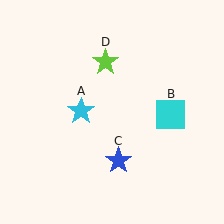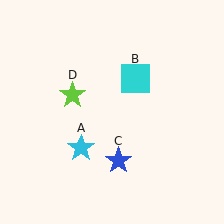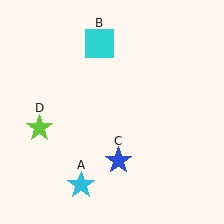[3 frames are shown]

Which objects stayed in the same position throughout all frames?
Blue star (object C) remained stationary.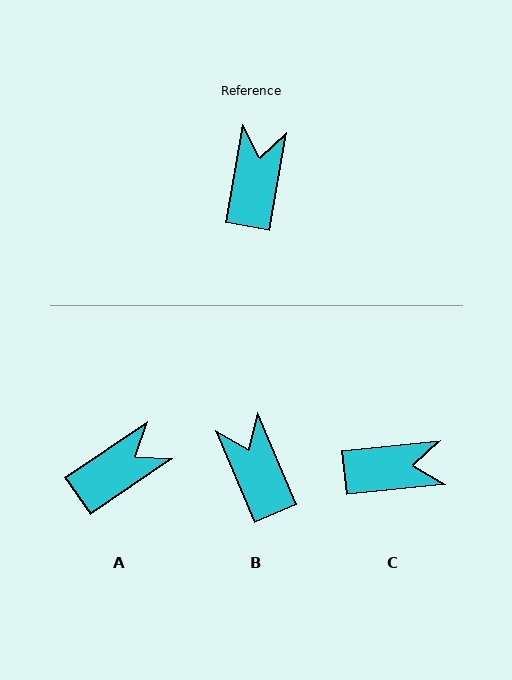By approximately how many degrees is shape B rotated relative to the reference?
Approximately 33 degrees counter-clockwise.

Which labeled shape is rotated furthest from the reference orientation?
C, about 74 degrees away.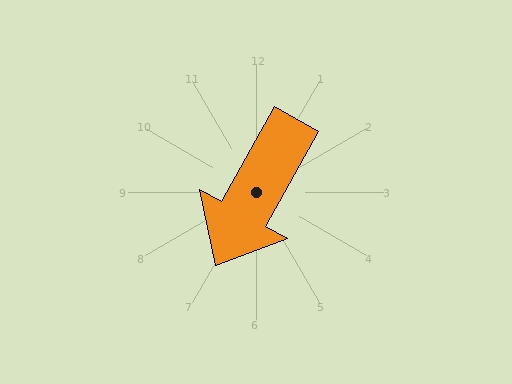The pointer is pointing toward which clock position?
Roughly 7 o'clock.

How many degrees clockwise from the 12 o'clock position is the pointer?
Approximately 209 degrees.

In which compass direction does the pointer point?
Southwest.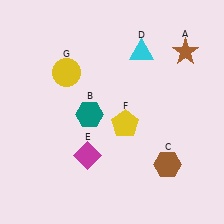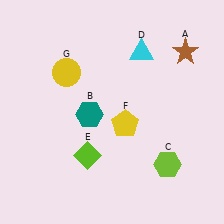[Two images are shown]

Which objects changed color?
C changed from brown to lime. E changed from magenta to lime.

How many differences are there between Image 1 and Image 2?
There are 2 differences between the two images.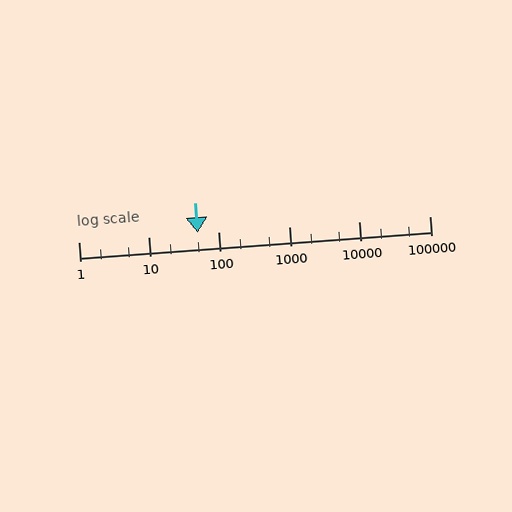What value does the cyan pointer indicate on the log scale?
The pointer indicates approximately 50.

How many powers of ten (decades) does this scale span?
The scale spans 5 decades, from 1 to 100000.